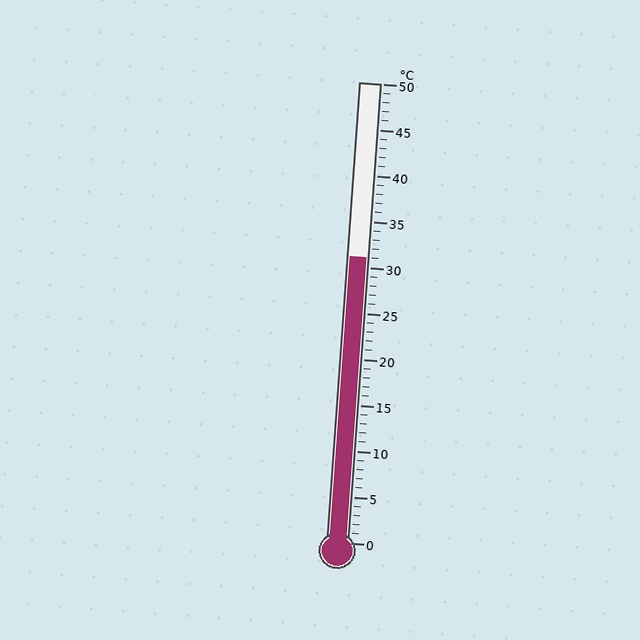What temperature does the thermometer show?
The thermometer shows approximately 31°C.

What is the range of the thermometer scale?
The thermometer scale ranges from 0°C to 50°C.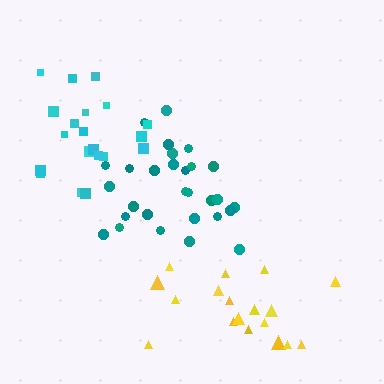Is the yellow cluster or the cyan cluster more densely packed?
Cyan.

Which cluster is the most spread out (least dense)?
Yellow.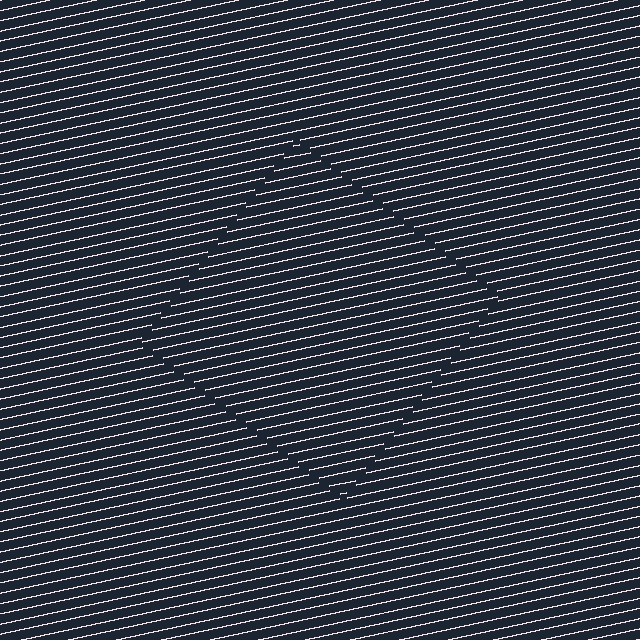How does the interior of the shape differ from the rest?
The interior of the shape contains the same grating, shifted by half a period — the contour is defined by the phase discontinuity where line-ends from the inner and outer gratings abut.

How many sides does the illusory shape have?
4 sides — the line-ends trace a square.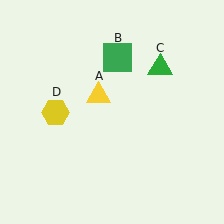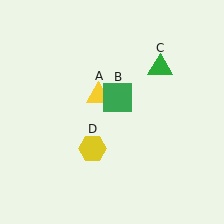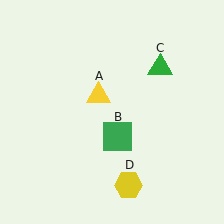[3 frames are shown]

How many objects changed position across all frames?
2 objects changed position: green square (object B), yellow hexagon (object D).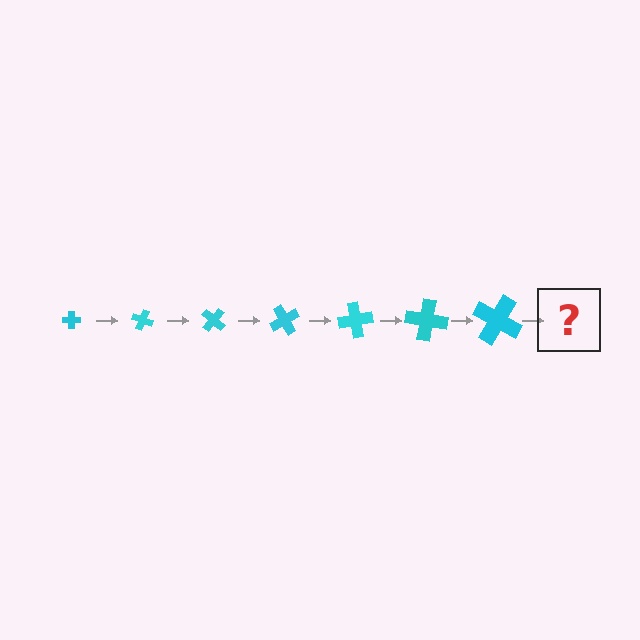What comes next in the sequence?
The next element should be a cross, larger than the previous one and rotated 140 degrees from the start.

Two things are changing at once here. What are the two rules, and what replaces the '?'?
The two rules are that the cross grows larger each step and it rotates 20 degrees each step. The '?' should be a cross, larger than the previous one and rotated 140 degrees from the start.